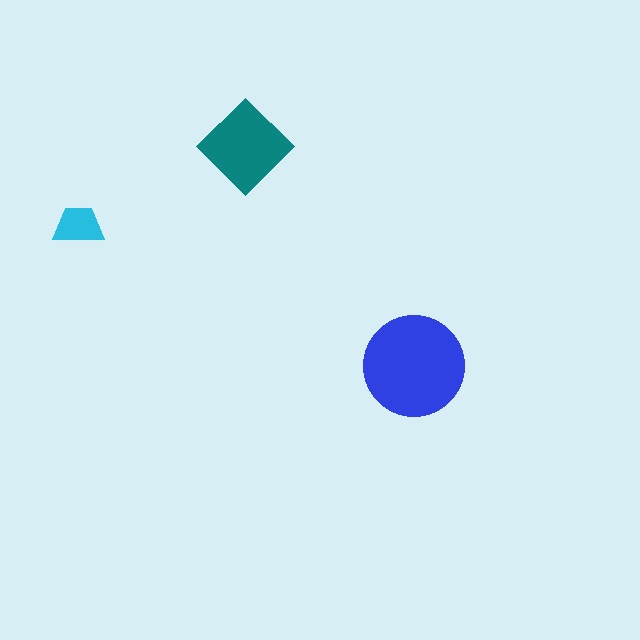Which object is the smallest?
The cyan trapezoid.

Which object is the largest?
The blue circle.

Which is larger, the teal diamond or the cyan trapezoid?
The teal diamond.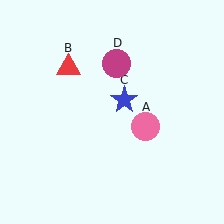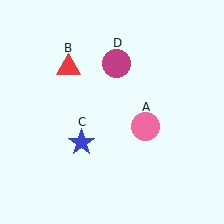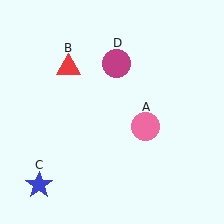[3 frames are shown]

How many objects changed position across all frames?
1 object changed position: blue star (object C).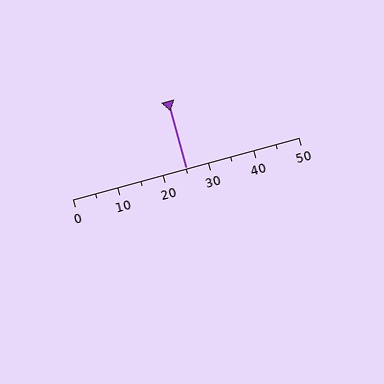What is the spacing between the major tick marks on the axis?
The major ticks are spaced 10 apart.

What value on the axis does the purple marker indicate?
The marker indicates approximately 25.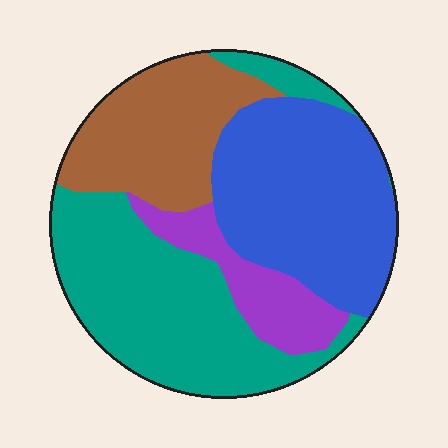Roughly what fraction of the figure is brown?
Brown covers around 20% of the figure.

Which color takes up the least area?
Purple, at roughly 10%.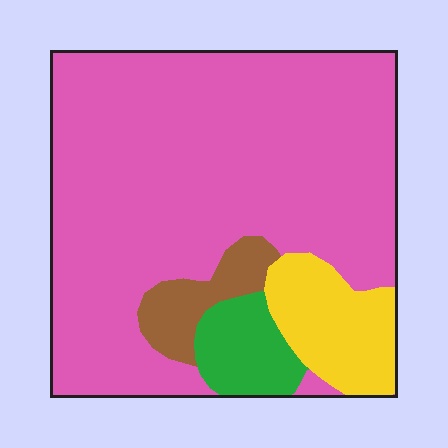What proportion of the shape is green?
Green covers roughly 5% of the shape.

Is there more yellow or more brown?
Yellow.